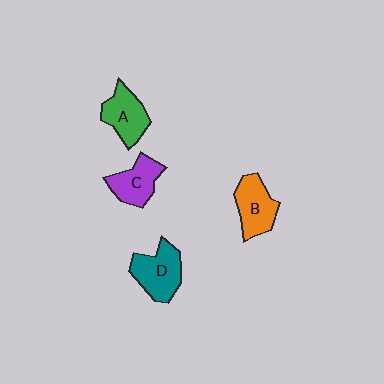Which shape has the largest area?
Shape D (teal).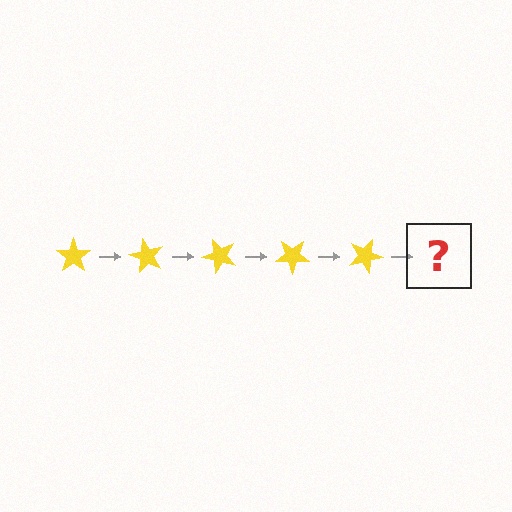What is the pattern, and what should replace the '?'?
The pattern is that the star rotates 60 degrees each step. The '?' should be a yellow star rotated 300 degrees.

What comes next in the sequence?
The next element should be a yellow star rotated 300 degrees.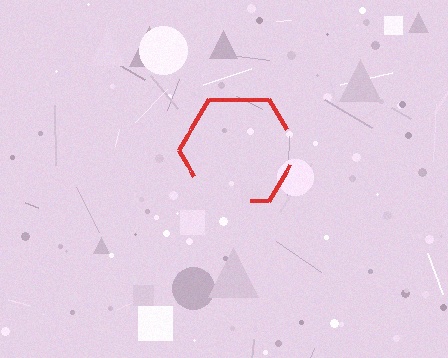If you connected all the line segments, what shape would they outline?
They would outline a hexagon.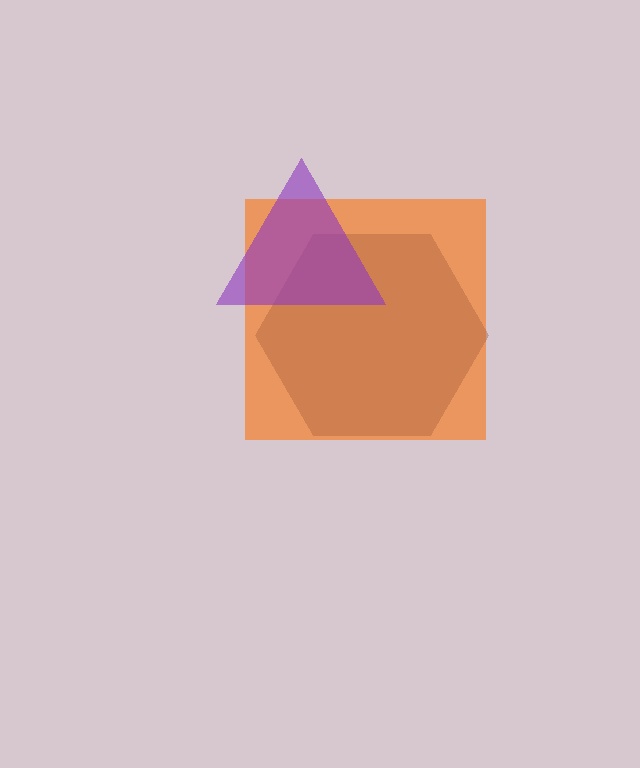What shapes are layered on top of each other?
The layered shapes are: an orange square, a brown hexagon, a purple triangle.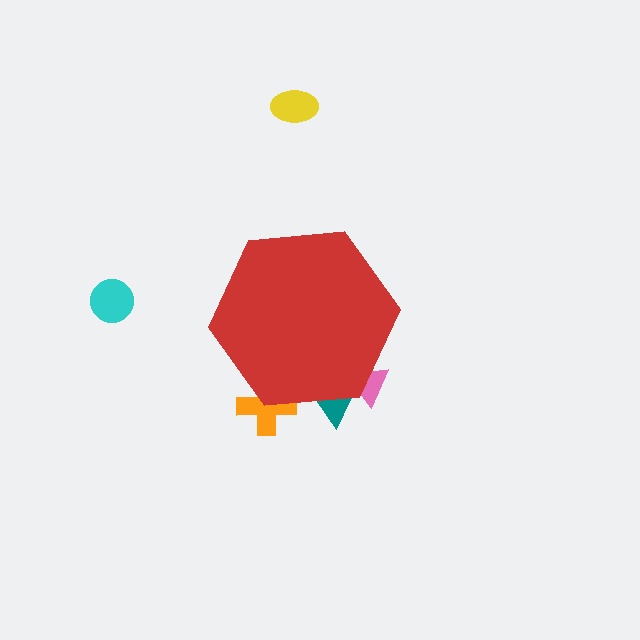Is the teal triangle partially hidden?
Yes, the teal triangle is partially hidden behind the red hexagon.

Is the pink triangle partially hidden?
Yes, the pink triangle is partially hidden behind the red hexagon.